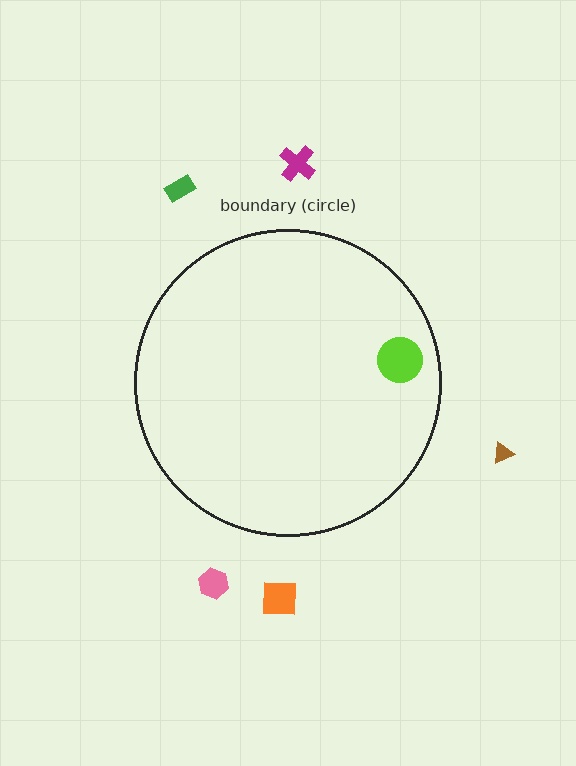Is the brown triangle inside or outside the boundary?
Outside.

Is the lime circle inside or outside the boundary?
Inside.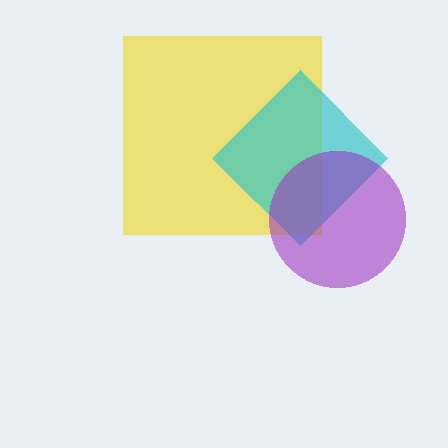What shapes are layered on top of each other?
The layered shapes are: a yellow square, a cyan diamond, a purple circle.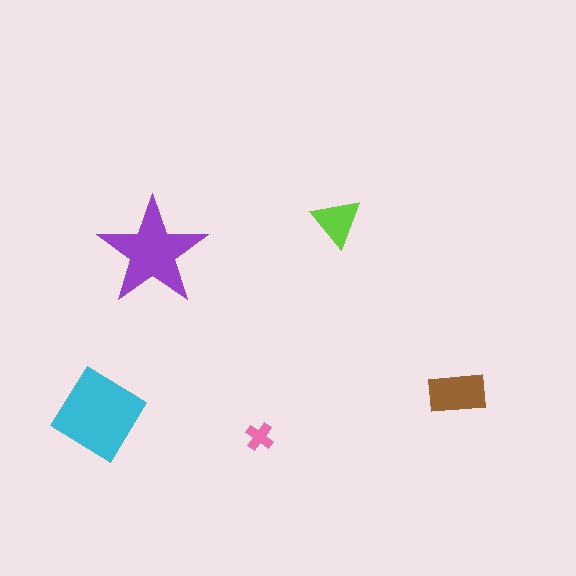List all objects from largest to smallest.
The cyan diamond, the purple star, the brown rectangle, the lime triangle, the pink cross.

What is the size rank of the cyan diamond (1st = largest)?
1st.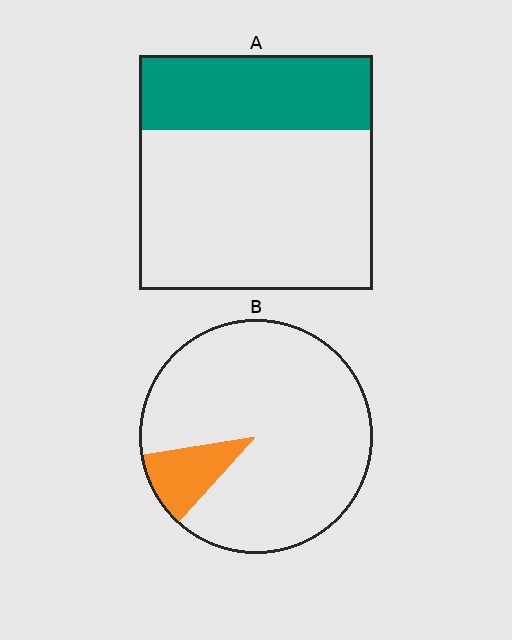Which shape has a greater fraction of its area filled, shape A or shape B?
Shape A.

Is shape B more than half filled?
No.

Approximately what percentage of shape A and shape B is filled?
A is approximately 30% and B is approximately 10%.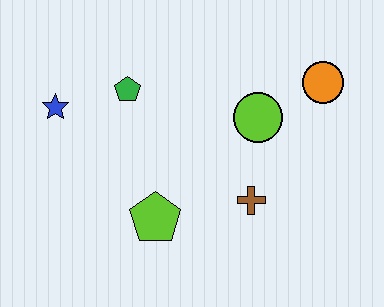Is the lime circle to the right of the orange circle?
No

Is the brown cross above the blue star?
No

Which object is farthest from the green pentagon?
The orange circle is farthest from the green pentagon.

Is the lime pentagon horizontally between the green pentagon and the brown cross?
Yes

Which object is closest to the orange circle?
The lime circle is closest to the orange circle.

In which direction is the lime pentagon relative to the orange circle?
The lime pentagon is to the left of the orange circle.